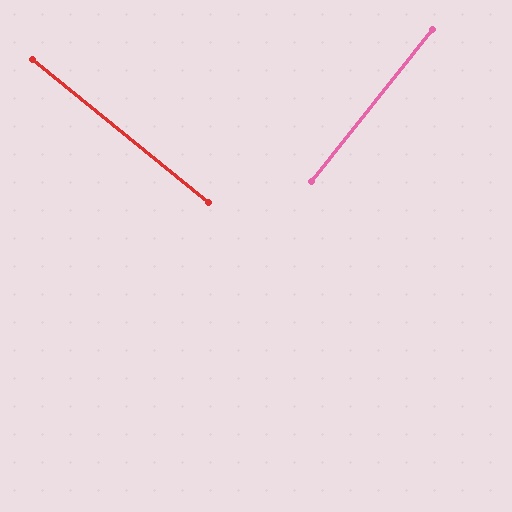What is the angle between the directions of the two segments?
Approximately 90 degrees.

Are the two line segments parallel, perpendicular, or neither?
Perpendicular — they meet at approximately 90°.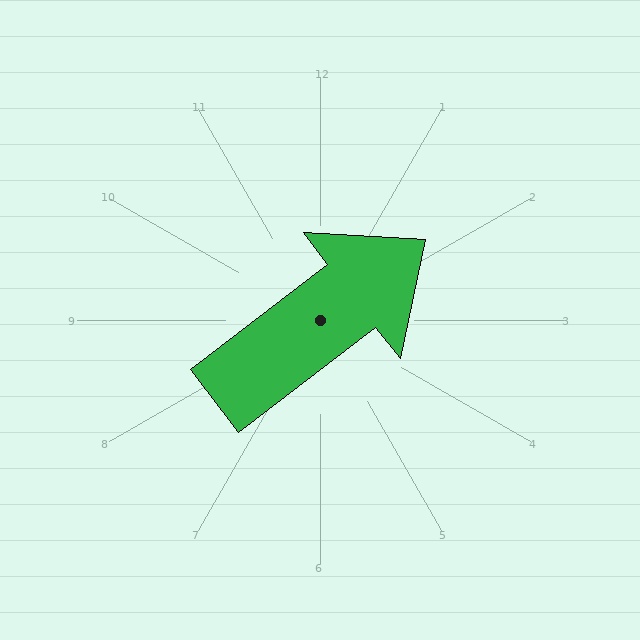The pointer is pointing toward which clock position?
Roughly 2 o'clock.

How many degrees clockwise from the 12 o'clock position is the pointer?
Approximately 52 degrees.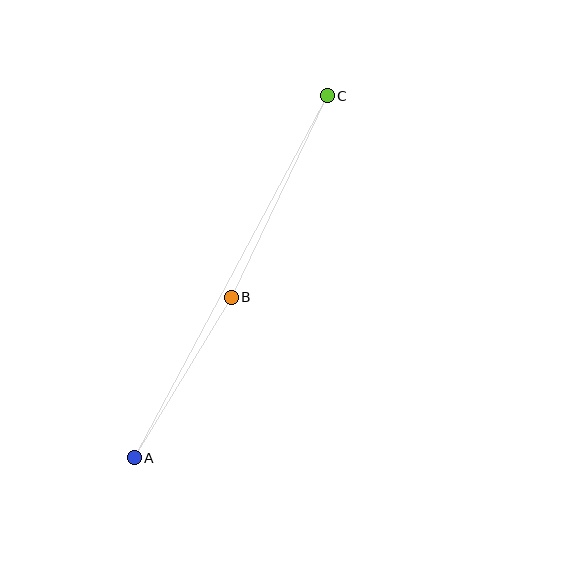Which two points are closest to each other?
Points A and B are closest to each other.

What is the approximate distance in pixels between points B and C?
The distance between B and C is approximately 223 pixels.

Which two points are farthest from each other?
Points A and C are farthest from each other.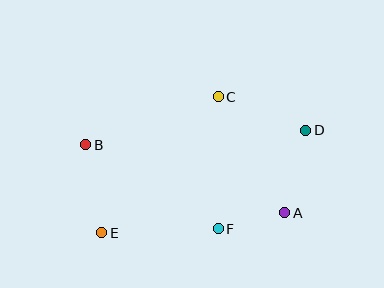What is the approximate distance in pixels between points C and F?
The distance between C and F is approximately 132 pixels.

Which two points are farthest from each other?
Points D and E are farthest from each other.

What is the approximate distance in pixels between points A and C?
The distance between A and C is approximately 133 pixels.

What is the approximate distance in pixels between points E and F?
The distance between E and F is approximately 116 pixels.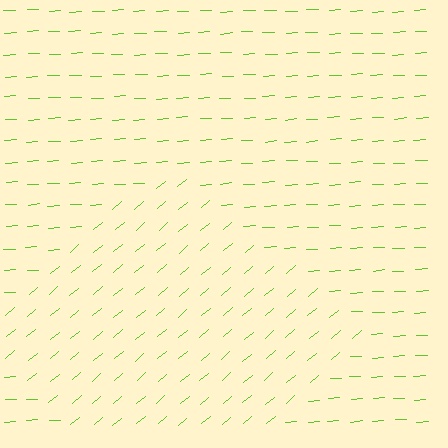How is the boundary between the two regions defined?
The boundary is defined purely by a change in line orientation (approximately 37 degrees difference). All lines are the same color and thickness.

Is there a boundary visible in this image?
Yes, there is a texture boundary formed by a change in line orientation.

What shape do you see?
I see a diamond.